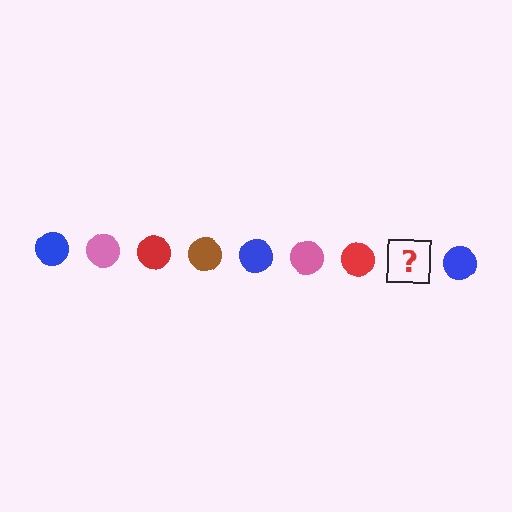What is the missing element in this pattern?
The missing element is a brown circle.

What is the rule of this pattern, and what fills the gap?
The rule is that the pattern cycles through blue, pink, red, brown circles. The gap should be filled with a brown circle.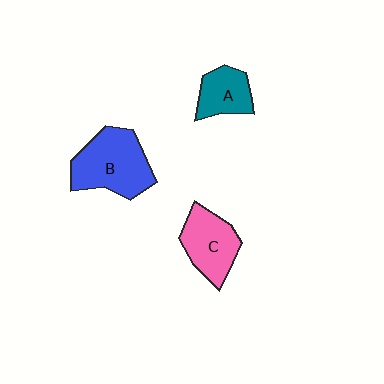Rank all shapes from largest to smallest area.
From largest to smallest: B (blue), C (pink), A (teal).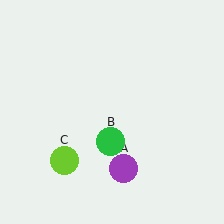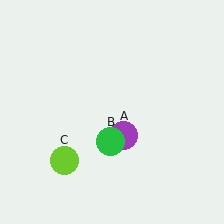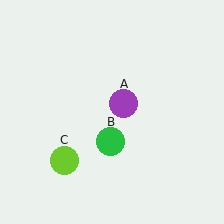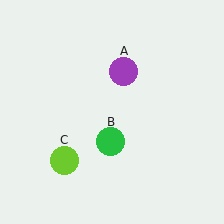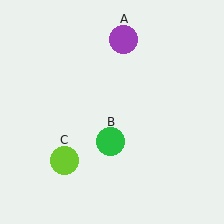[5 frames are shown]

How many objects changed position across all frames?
1 object changed position: purple circle (object A).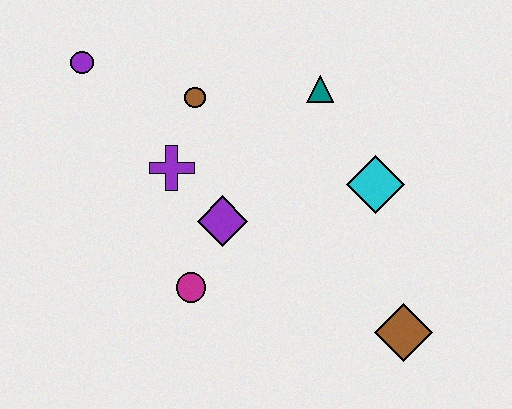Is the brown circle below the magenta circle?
No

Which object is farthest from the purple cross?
The brown diamond is farthest from the purple cross.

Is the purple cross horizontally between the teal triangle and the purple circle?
Yes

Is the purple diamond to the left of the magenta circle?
No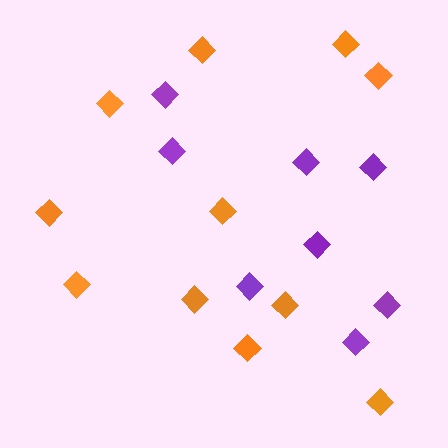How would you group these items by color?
There are 2 groups: one group of orange diamonds (11) and one group of purple diamonds (8).